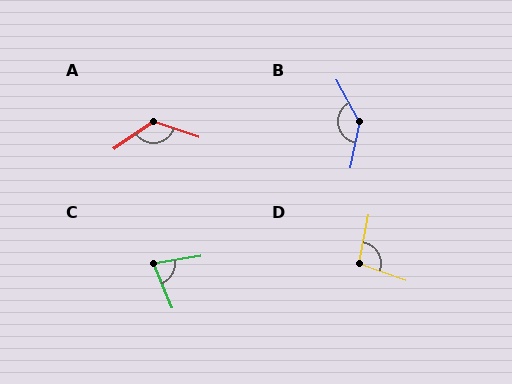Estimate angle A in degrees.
Approximately 126 degrees.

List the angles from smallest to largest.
C (77°), D (99°), A (126°), B (140°).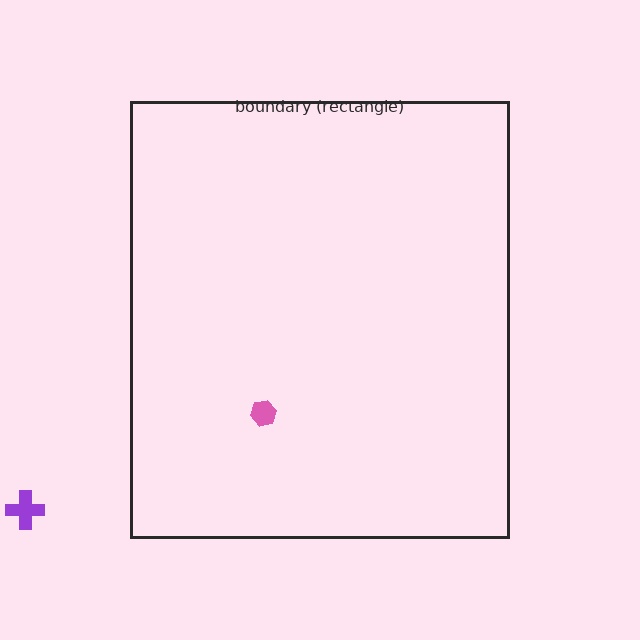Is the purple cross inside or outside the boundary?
Outside.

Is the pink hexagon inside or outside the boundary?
Inside.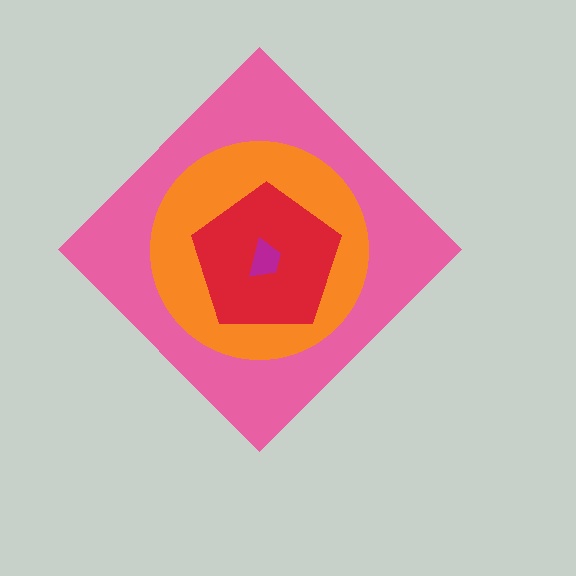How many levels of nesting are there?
4.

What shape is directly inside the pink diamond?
The orange circle.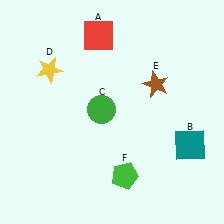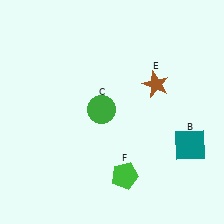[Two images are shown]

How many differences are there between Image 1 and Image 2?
There are 2 differences between the two images.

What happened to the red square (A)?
The red square (A) was removed in Image 2. It was in the top-left area of Image 1.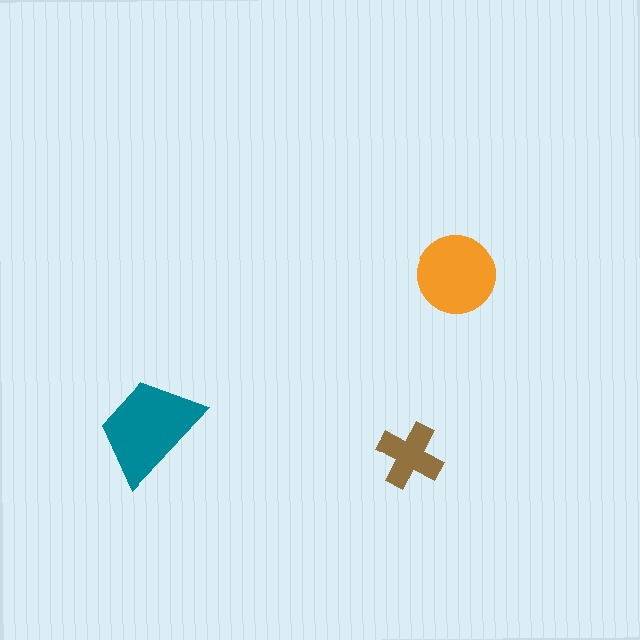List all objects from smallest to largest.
The brown cross, the orange circle, the teal trapezoid.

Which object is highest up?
The orange circle is topmost.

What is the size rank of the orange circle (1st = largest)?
2nd.